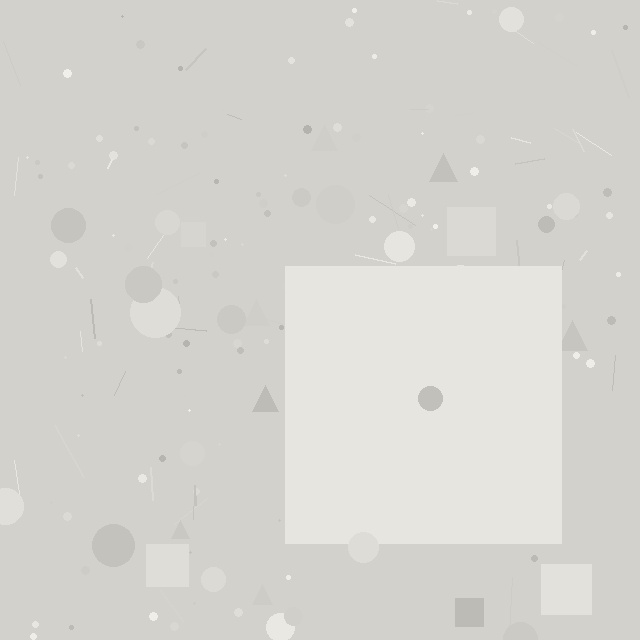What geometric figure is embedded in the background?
A square is embedded in the background.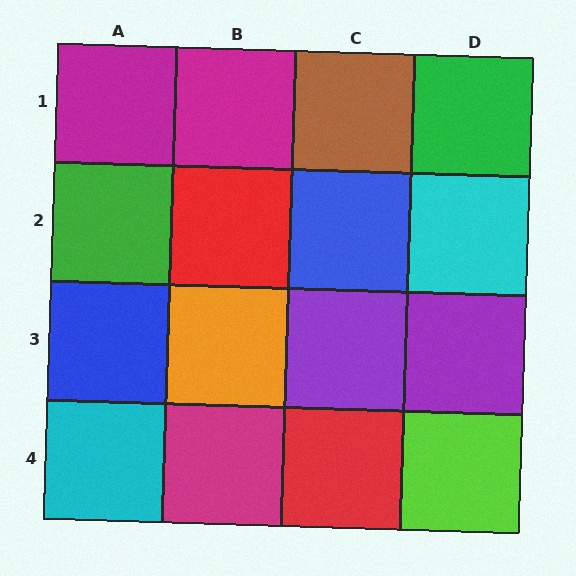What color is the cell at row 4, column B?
Magenta.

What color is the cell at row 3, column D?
Purple.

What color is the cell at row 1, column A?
Magenta.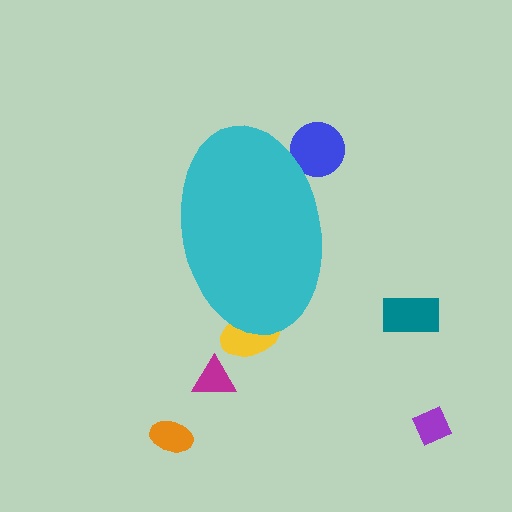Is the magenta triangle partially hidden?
No, the magenta triangle is fully visible.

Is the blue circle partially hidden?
Yes, the blue circle is partially hidden behind the cyan ellipse.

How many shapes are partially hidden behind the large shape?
2 shapes are partially hidden.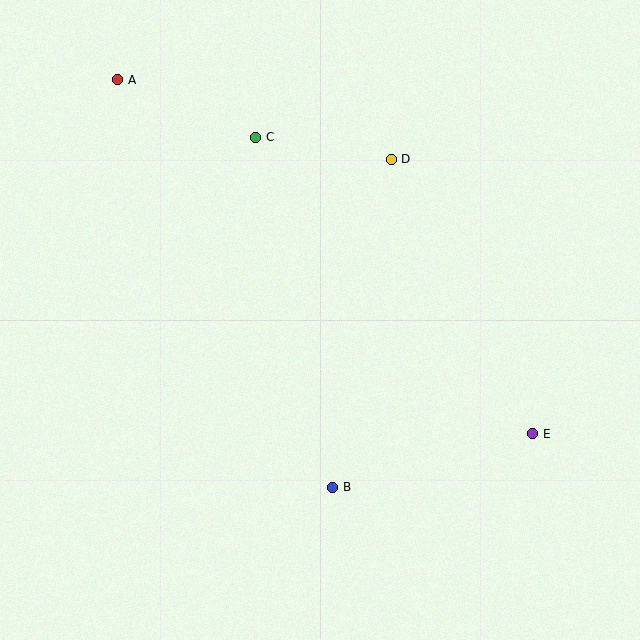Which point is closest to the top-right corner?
Point D is closest to the top-right corner.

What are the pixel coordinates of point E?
Point E is at (533, 434).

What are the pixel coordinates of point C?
Point C is at (256, 137).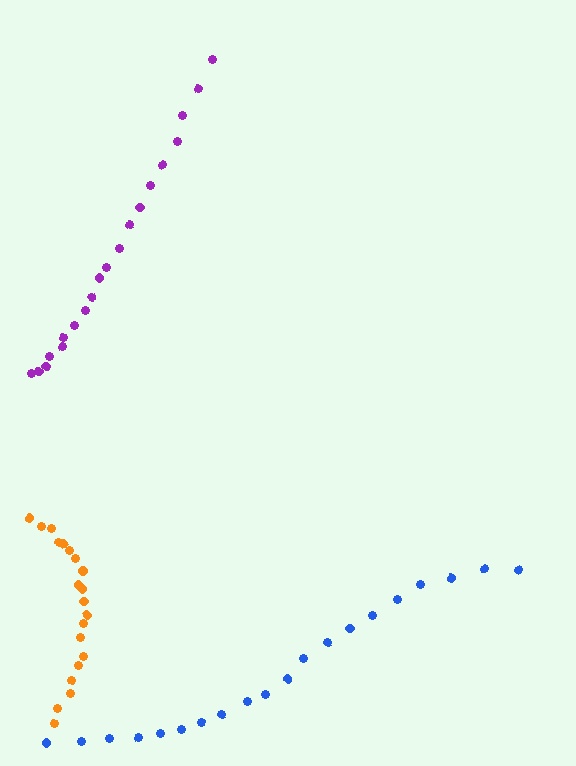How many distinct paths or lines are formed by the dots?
There are 3 distinct paths.